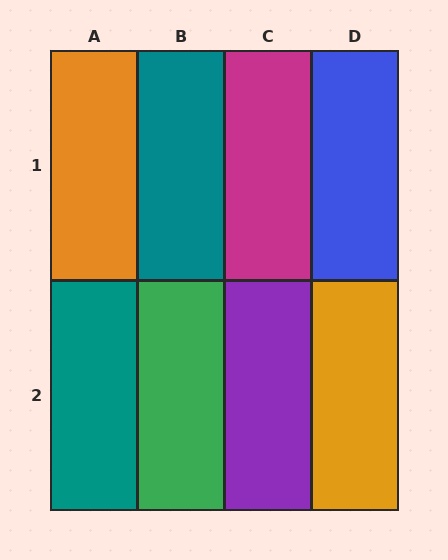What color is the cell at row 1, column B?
Teal.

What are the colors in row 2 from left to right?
Teal, green, purple, orange.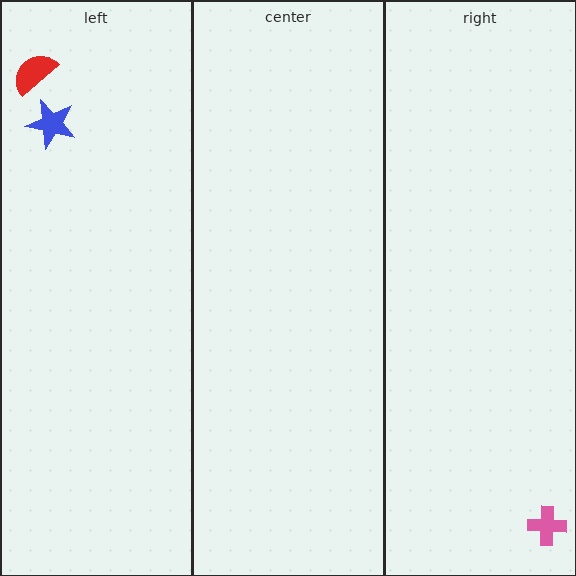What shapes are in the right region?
The pink cross.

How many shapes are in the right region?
1.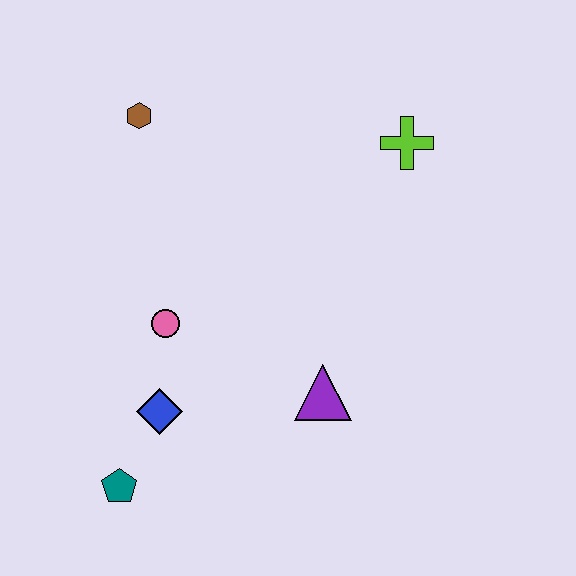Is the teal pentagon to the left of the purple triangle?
Yes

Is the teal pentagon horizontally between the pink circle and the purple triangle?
No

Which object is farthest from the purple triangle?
The brown hexagon is farthest from the purple triangle.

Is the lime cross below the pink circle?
No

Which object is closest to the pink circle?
The blue diamond is closest to the pink circle.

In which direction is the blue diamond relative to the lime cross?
The blue diamond is below the lime cross.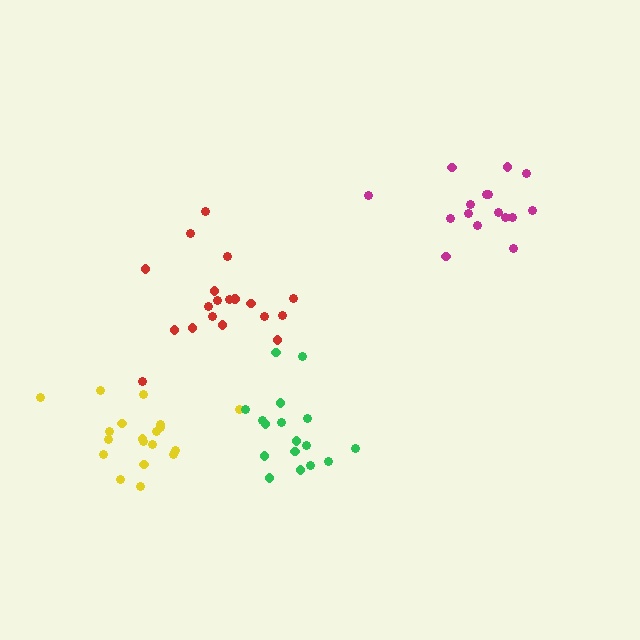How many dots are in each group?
Group 1: 16 dots, Group 2: 19 dots, Group 3: 17 dots, Group 4: 19 dots (71 total).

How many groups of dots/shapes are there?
There are 4 groups.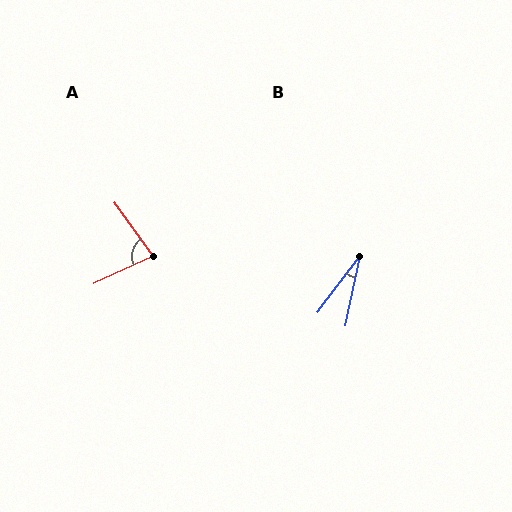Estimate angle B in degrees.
Approximately 25 degrees.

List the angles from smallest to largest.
B (25°), A (79°).